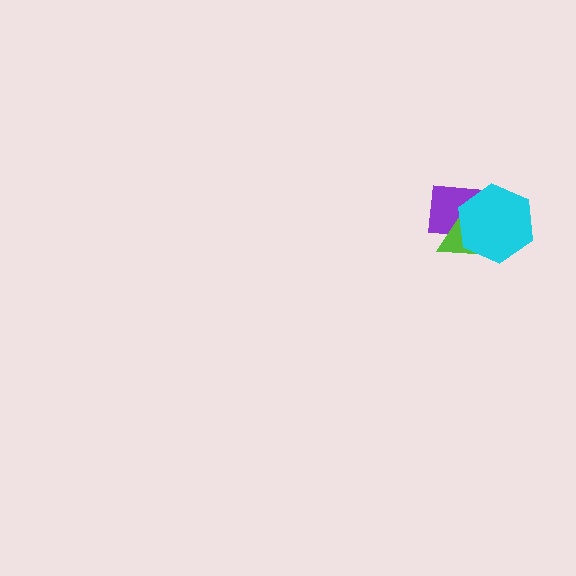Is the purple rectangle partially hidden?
Yes, it is partially covered by another shape.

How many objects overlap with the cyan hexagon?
2 objects overlap with the cyan hexagon.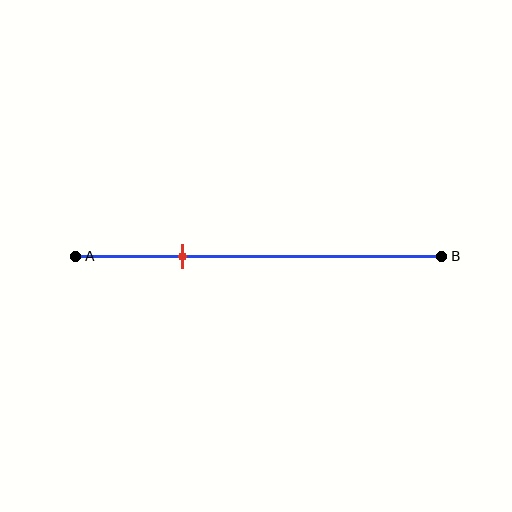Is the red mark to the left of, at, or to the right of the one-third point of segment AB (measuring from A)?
The red mark is to the left of the one-third point of segment AB.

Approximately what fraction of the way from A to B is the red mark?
The red mark is approximately 30% of the way from A to B.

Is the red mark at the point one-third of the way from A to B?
No, the mark is at about 30% from A, not at the 33% one-third point.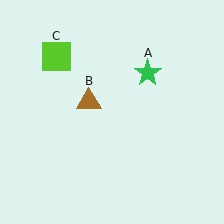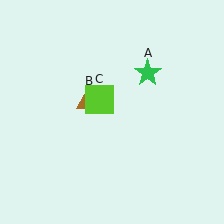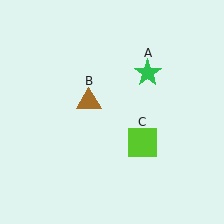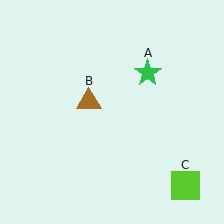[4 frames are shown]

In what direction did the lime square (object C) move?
The lime square (object C) moved down and to the right.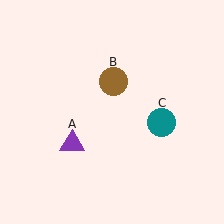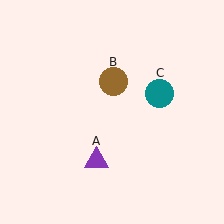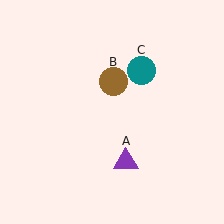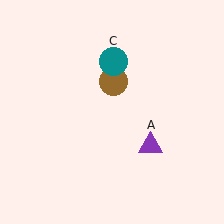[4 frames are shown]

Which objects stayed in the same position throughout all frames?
Brown circle (object B) remained stationary.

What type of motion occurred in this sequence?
The purple triangle (object A), teal circle (object C) rotated counterclockwise around the center of the scene.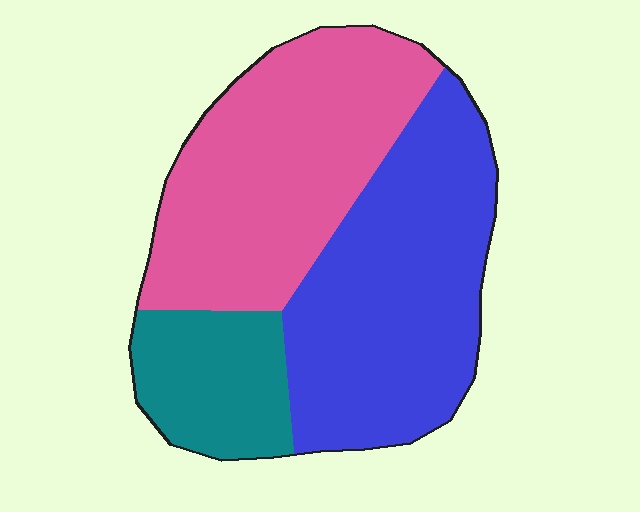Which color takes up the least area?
Teal, at roughly 15%.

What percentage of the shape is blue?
Blue covers 43% of the shape.